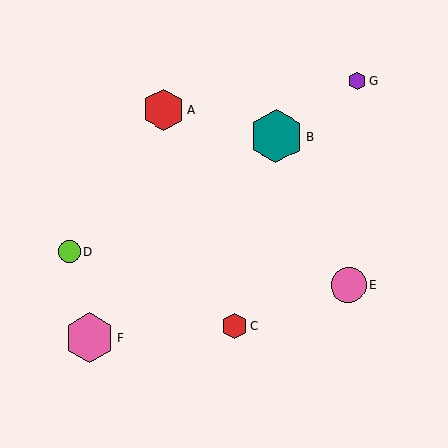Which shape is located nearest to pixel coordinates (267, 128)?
The teal hexagon (labeled B) at (276, 136) is nearest to that location.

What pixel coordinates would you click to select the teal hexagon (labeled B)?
Click at (276, 136) to select the teal hexagon B.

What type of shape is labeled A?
Shape A is a red hexagon.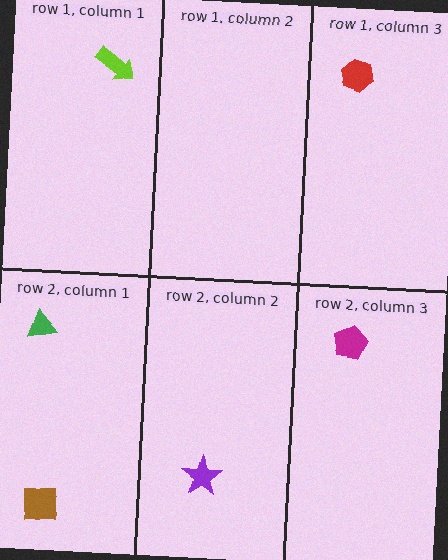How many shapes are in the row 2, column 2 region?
1.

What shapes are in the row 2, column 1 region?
The brown square, the green triangle.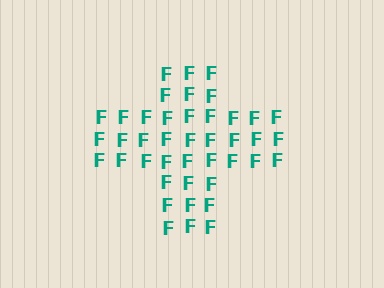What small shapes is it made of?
It is made of small letter F's.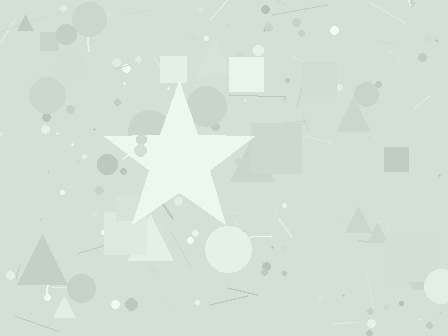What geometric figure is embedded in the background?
A star is embedded in the background.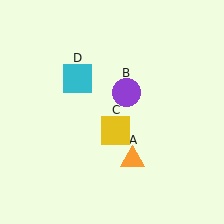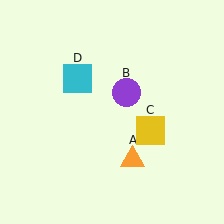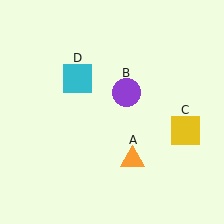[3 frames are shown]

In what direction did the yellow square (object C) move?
The yellow square (object C) moved right.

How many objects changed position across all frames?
1 object changed position: yellow square (object C).